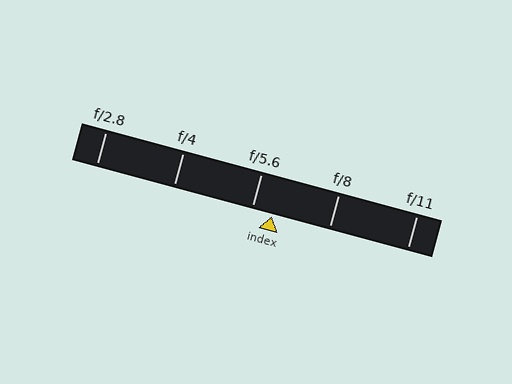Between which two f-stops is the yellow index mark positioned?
The index mark is between f/5.6 and f/8.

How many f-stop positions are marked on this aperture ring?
There are 5 f-stop positions marked.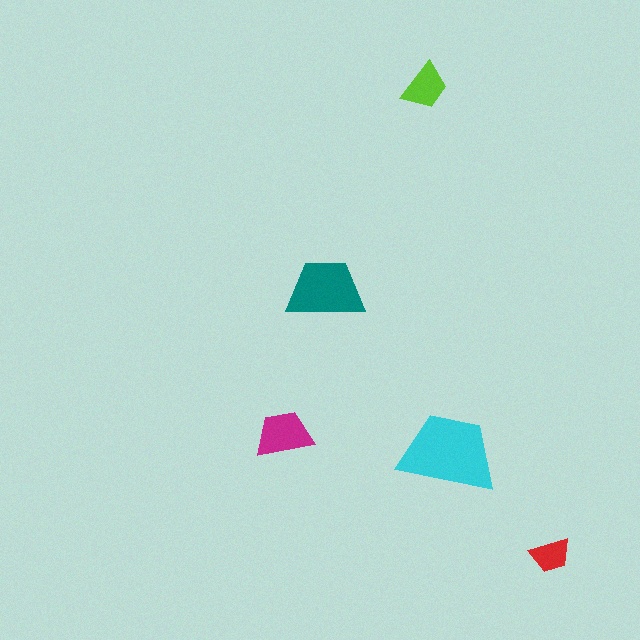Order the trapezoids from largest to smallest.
the cyan one, the teal one, the magenta one, the lime one, the red one.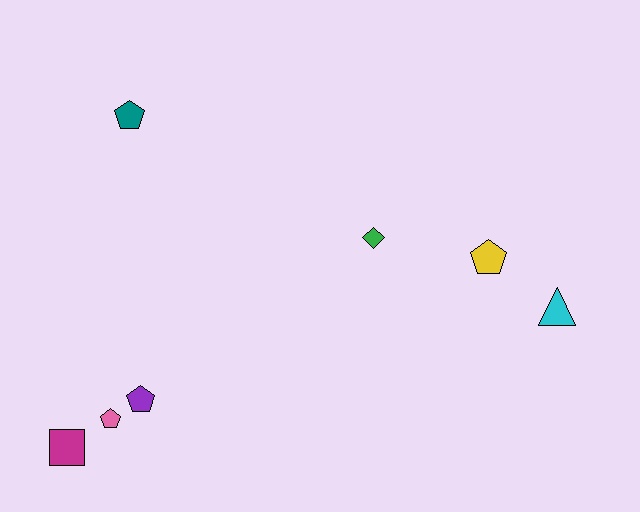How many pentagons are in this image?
There are 4 pentagons.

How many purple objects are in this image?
There is 1 purple object.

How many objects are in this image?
There are 7 objects.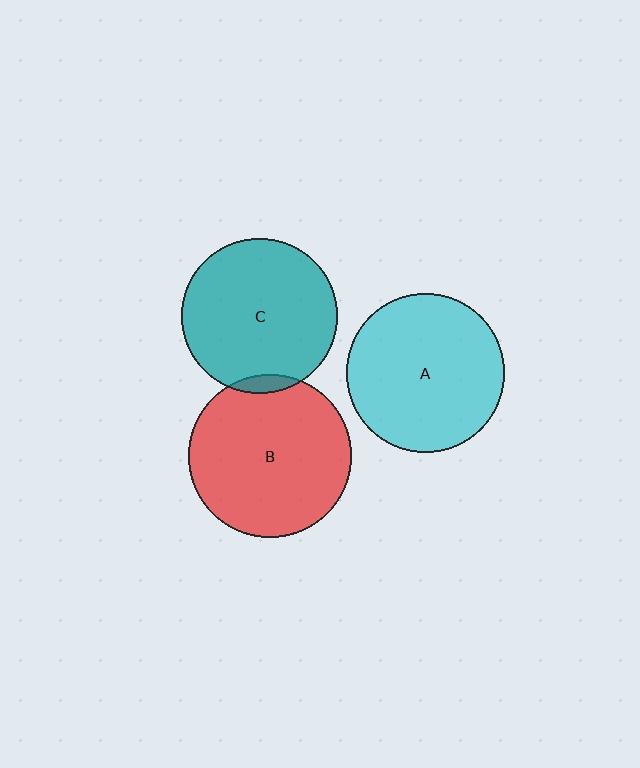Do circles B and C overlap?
Yes.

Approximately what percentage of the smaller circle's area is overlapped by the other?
Approximately 5%.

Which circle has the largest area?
Circle B (red).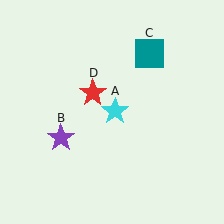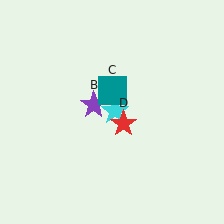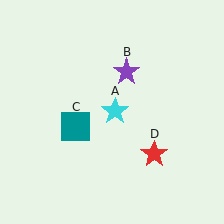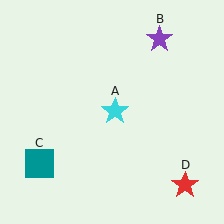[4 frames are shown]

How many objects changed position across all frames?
3 objects changed position: purple star (object B), teal square (object C), red star (object D).